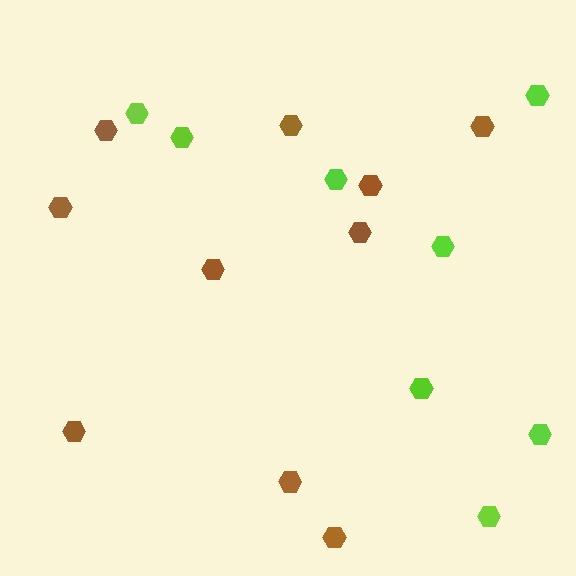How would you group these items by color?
There are 2 groups: one group of lime hexagons (8) and one group of brown hexagons (10).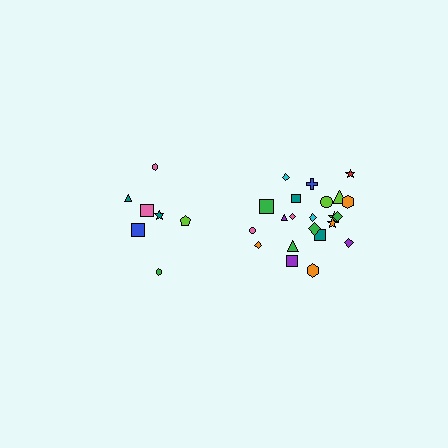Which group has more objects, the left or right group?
The right group.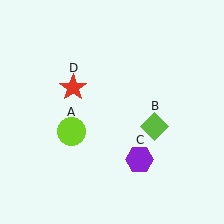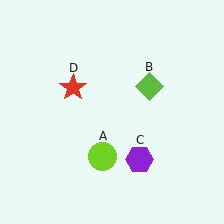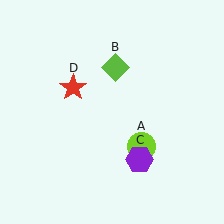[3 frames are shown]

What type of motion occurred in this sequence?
The lime circle (object A), lime diamond (object B) rotated counterclockwise around the center of the scene.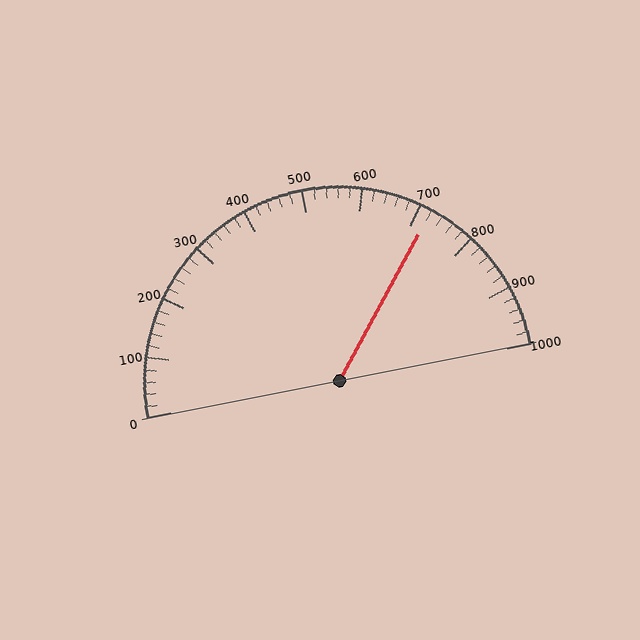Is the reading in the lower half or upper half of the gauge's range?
The reading is in the upper half of the range (0 to 1000).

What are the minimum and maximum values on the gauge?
The gauge ranges from 0 to 1000.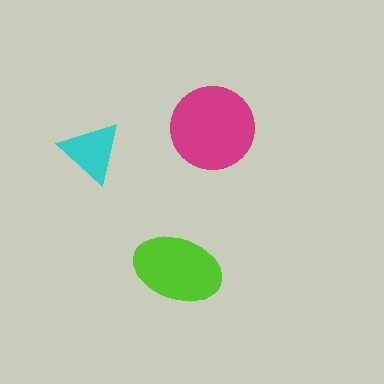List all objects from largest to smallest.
The magenta circle, the lime ellipse, the cyan triangle.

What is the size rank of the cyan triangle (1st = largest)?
3rd.